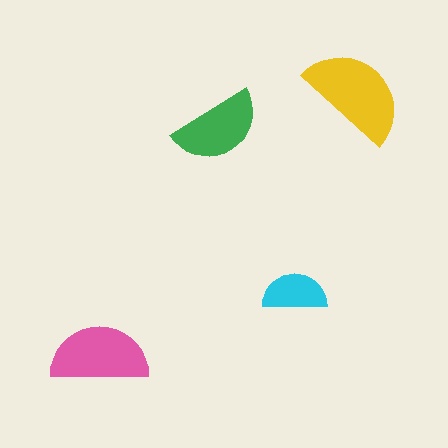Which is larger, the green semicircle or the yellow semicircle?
The yellow one.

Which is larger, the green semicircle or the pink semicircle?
The pink one.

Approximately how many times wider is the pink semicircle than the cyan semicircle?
About 1.5 times wider.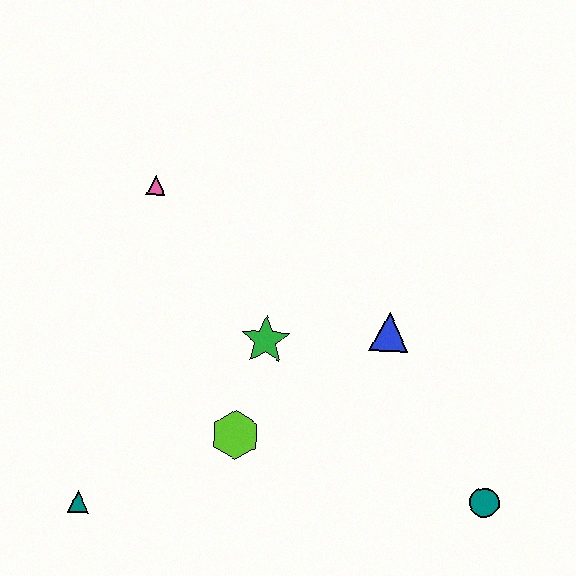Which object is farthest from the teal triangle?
The teal circle is farthest from the teal triangle.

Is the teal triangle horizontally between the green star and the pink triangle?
No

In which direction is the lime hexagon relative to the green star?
The lime hexagon is below the green star.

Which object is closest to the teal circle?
The blue triangle is closest to the teal circle.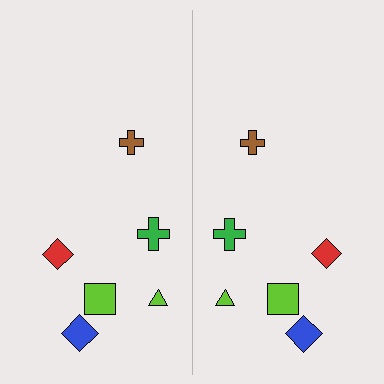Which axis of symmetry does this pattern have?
The pattern has a vertical axis of symmetry running through the center of the image.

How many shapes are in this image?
There are 12 shapes in this image.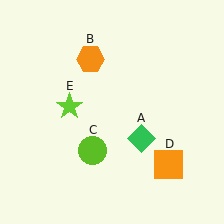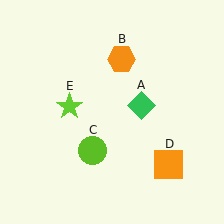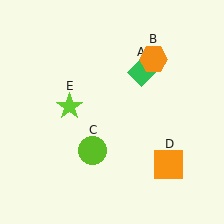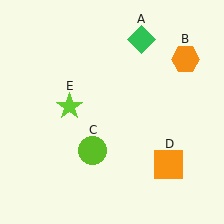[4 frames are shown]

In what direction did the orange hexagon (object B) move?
The orange hexagon (object B) moved right.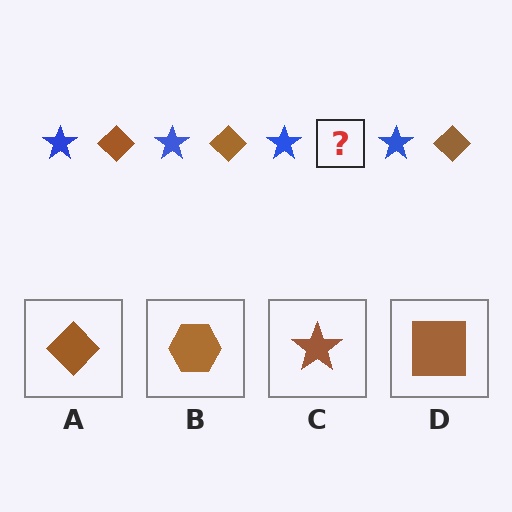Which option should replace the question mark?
Option A.